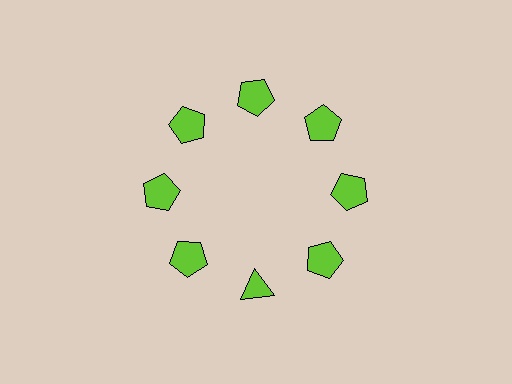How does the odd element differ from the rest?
It has a different shape: triangle instead of pentagon.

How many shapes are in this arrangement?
There are 8 shapes arranged in a ring pattern.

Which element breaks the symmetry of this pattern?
The lime triangle at roughly the 6 o'clock position breaks the symmetry. All other shapes are lime pentagons.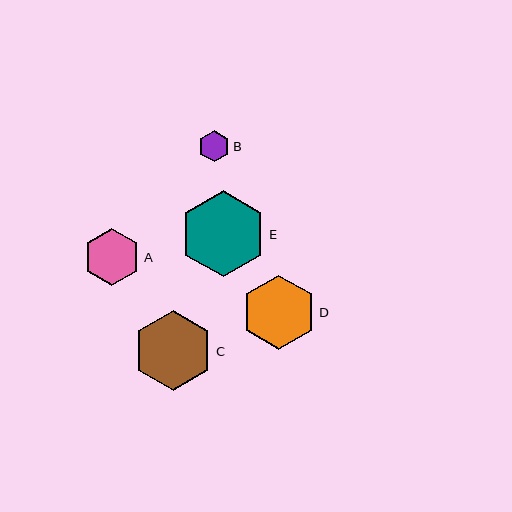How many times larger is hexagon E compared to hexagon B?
Hexagon E is approximately 2.7 times the size of hexagon B.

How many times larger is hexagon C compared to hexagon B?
Hexagon C is approximately 2.5 times the size of hexagon B.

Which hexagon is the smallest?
Hexagon B is the smallest with a size of approximately 31 pixels.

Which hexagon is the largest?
Hexagon E is the largest with a size of approximately 86 pixels.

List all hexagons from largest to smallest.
From largest to smallest: E, C, D, A, B.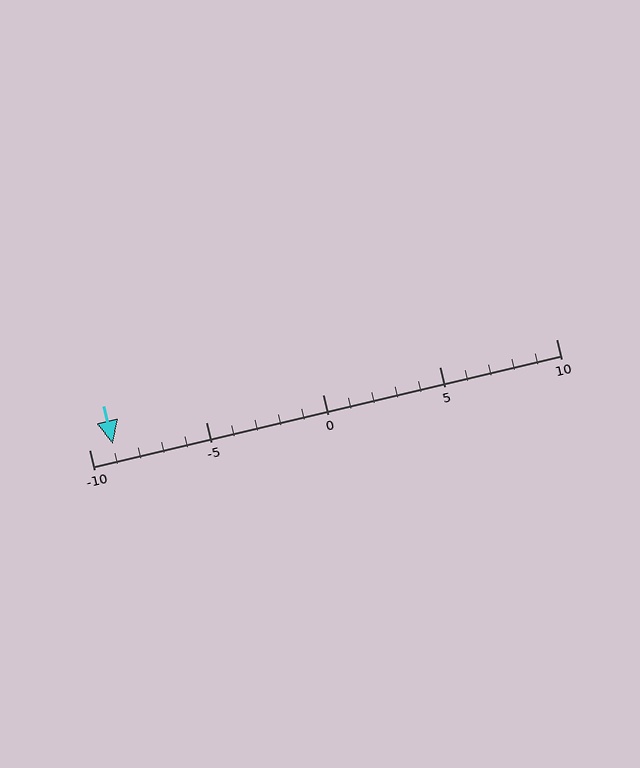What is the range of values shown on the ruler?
The ruler shows values from -10 to 10.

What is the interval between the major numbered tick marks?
The major tick marks are spaced 5 units apart.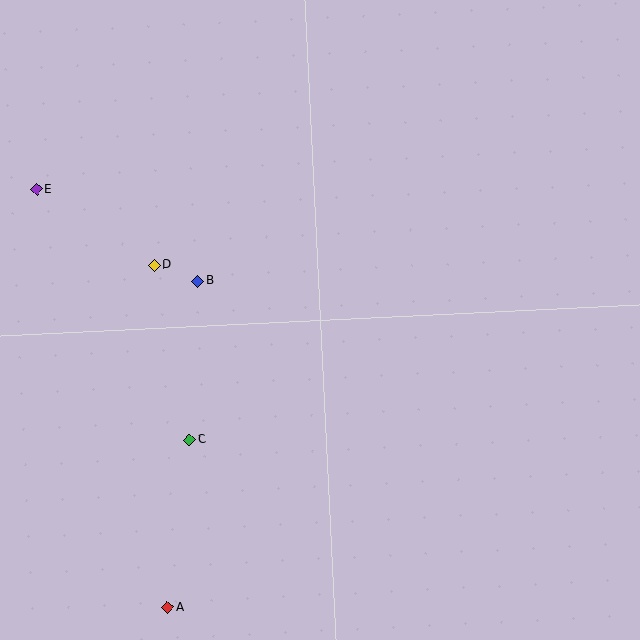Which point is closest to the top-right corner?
Point B is closest to the top-right corner.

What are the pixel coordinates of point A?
Point A is at (168, 608).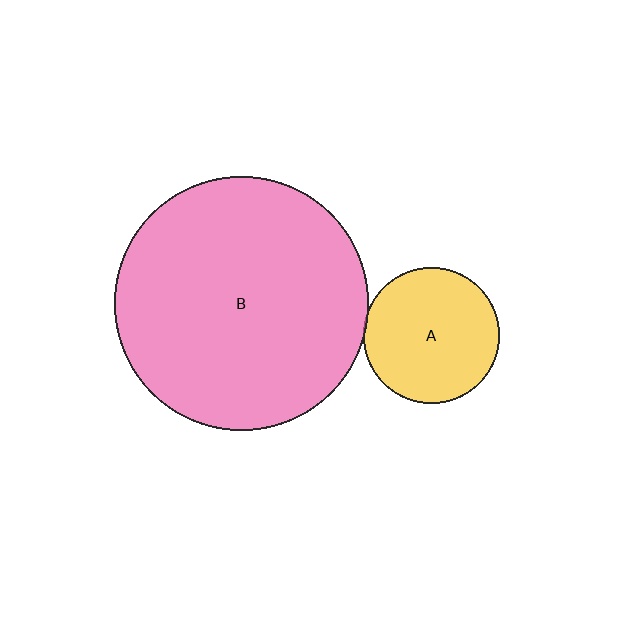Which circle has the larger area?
Circle B (pink).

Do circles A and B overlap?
Yes.